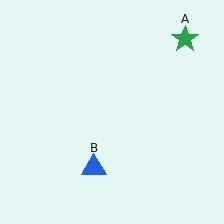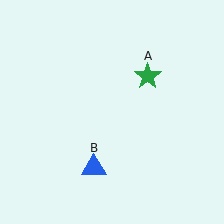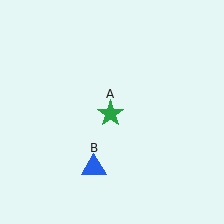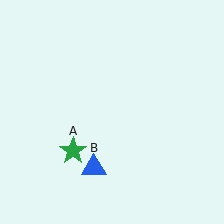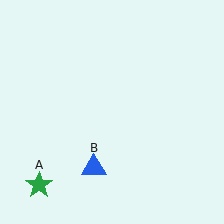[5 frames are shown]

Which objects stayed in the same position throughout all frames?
Blue triangle (object B) remained stationary.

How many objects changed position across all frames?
1 object changed position: green star (object A).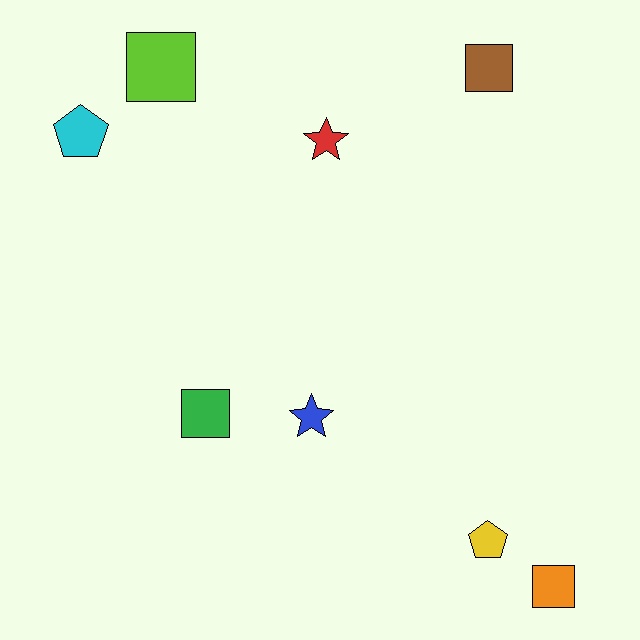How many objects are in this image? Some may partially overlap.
There are 8 objects.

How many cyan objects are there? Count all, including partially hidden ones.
There is 1 cyan object.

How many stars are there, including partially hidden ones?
There are 2 stars.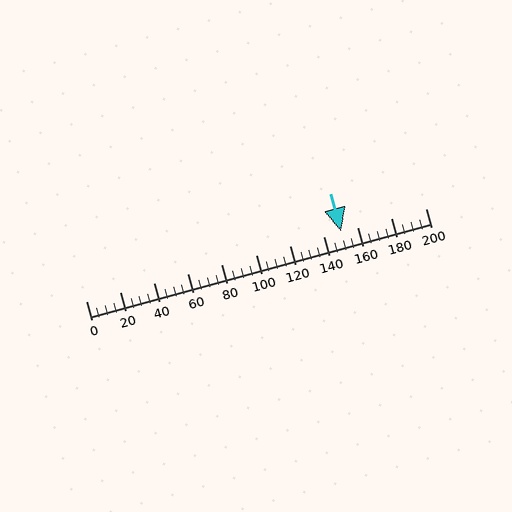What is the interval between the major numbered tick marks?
The major tick marks are spaced 20 units apart.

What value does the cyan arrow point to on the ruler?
The cyan arrow points to approximately 150.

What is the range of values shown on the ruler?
The ruler shows values from 0 to 200.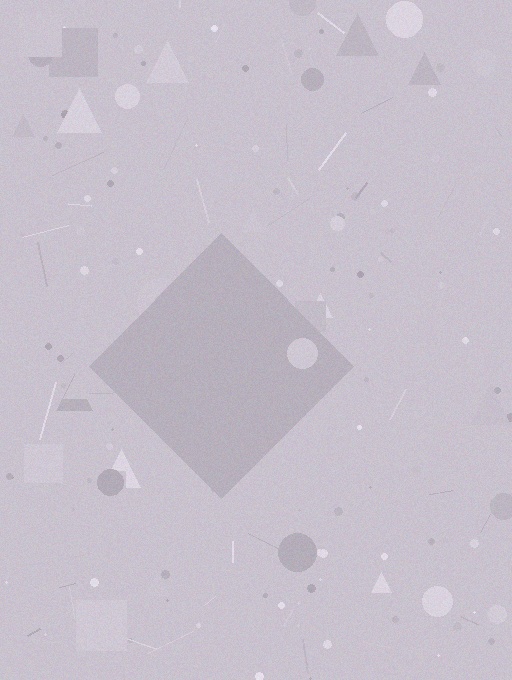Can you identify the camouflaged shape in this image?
The camouflaged shape is a diamond.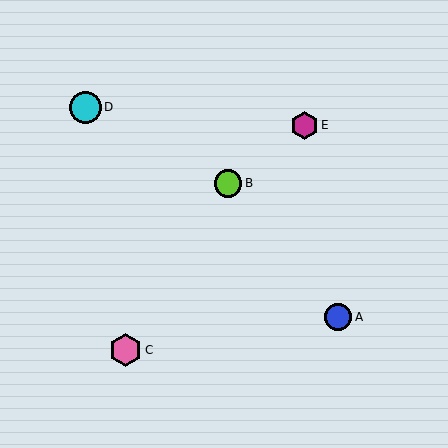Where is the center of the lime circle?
The center of the lime circle is at (228, 184).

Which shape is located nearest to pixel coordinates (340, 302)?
The blue circle (labeled A) at (338, 317) is nearest to that location.